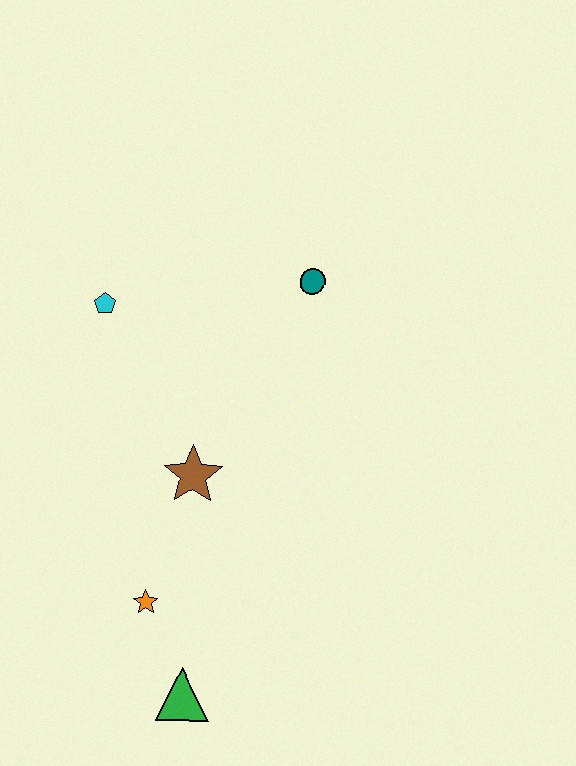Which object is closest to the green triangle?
The orange star is closest to the green triangle.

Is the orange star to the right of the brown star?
No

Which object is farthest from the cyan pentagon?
The green triangle is farthest from the cyan pentagon.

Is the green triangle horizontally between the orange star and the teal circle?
Yes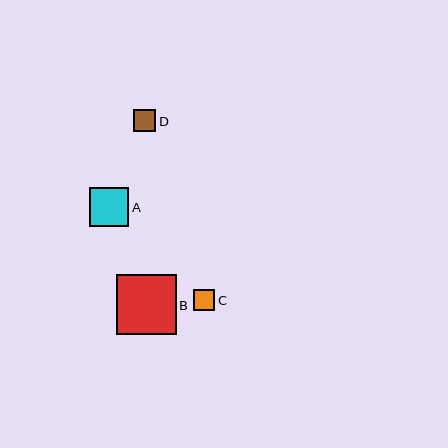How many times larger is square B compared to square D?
Square B is approximately 2.7 times the size of square D.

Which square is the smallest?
Square C is the smallest with a size of approximately 21 pixels.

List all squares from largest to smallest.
From largest to smallest: B, A, D, C.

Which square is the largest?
Square B is the largest with a size of approximately 60 pixels.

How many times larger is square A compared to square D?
Square A is approximately 1.8 times the size of square D.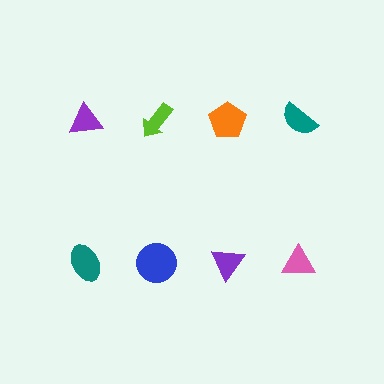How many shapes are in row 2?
4 shapes.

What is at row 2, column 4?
A pink triangle.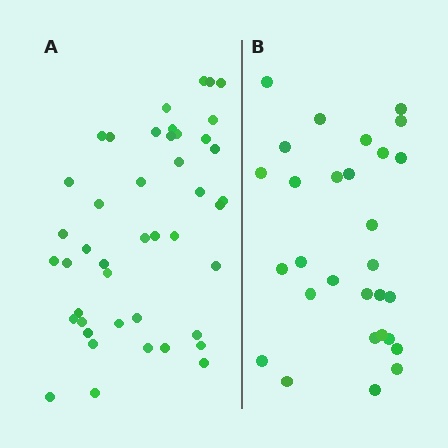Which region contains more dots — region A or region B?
Region A (the left region) has more dots.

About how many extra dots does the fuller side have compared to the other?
Region A has approximately 15 more dots than region B.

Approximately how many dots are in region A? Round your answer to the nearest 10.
About 40 dots. (The exact count is 44, which rounds to 40.)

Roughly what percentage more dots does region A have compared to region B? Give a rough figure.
About 50% more.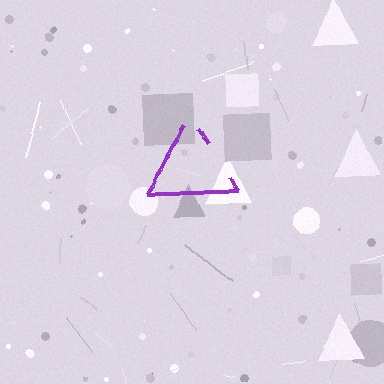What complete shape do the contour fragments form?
The contour fragments form a triangle.